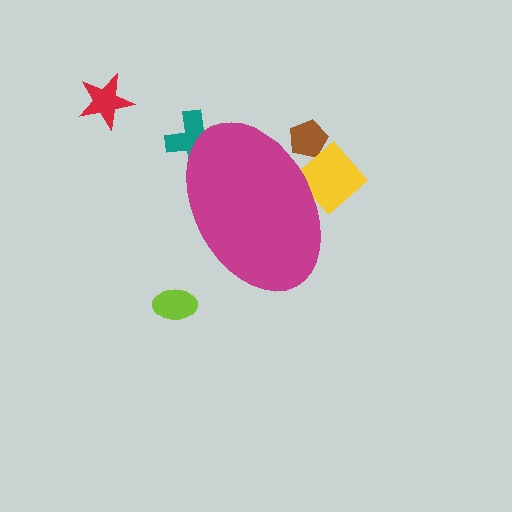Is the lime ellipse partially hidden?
No, the lime ellipse is fully visible.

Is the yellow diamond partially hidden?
Yes, the yellow diamond is partially hidden behind the magenta ellipse.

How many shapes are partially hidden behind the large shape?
3 shapes are partially hidden.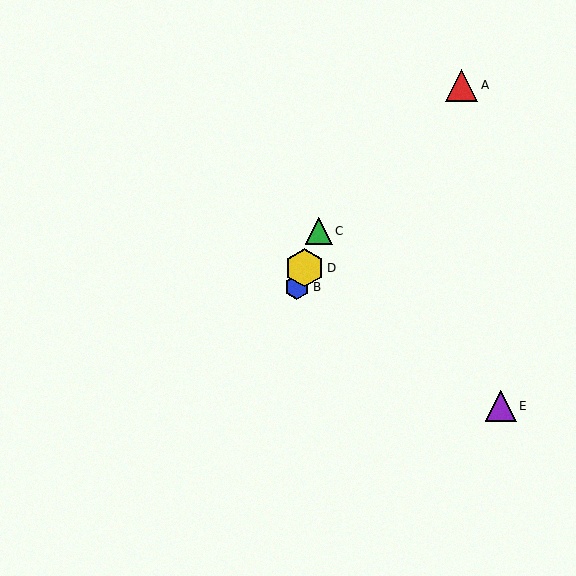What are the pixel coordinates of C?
Object C is at (319, 231).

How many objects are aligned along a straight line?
3 objects (B, C, D) are aligned along a straight line.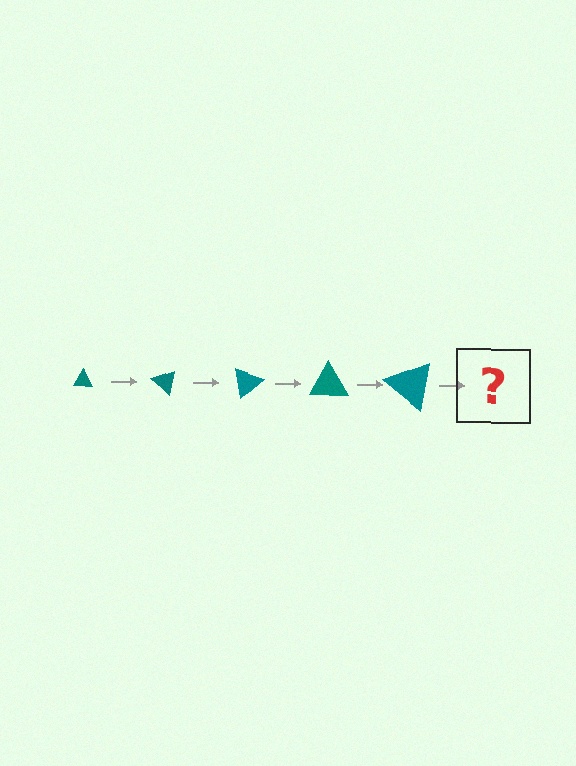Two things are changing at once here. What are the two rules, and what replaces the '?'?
The two rules are that the triangle grows larger each step and it rotates 40 degrees each step. The '?' should be a triangle, larger than the previous one and rotated 200 degrees from the start.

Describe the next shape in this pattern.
It should be a triangle, larger than the previous one and rotated 200 degrees from the start.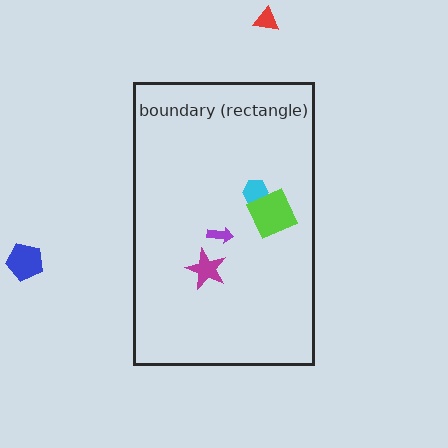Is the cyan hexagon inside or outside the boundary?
Inside.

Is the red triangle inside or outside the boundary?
Outside.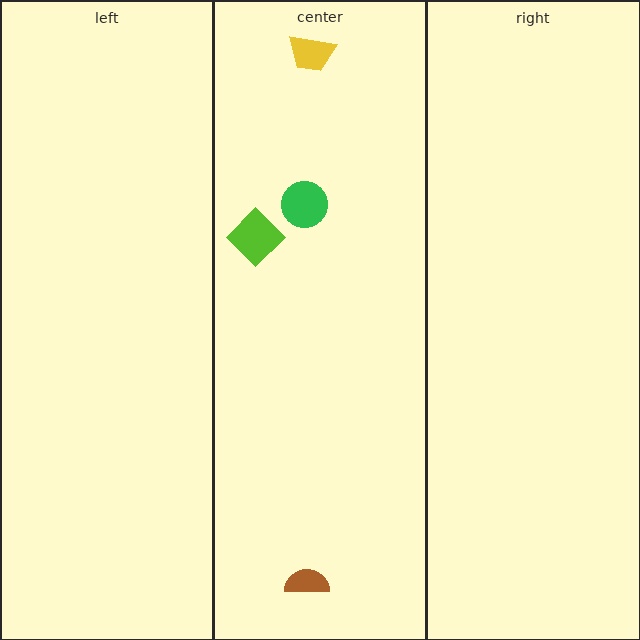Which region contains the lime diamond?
The center region.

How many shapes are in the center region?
4.